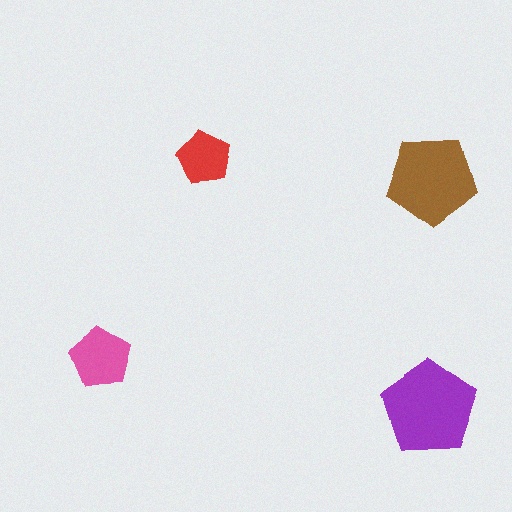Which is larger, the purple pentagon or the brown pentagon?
The purple one.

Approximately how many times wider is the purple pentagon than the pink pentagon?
About 1.5 times wider.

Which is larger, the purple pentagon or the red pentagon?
The purple one.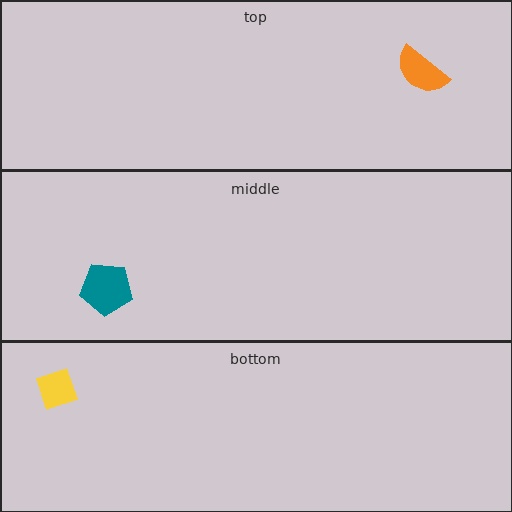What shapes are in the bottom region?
The yellow diamond.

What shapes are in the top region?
The orange semicircle.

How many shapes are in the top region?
1.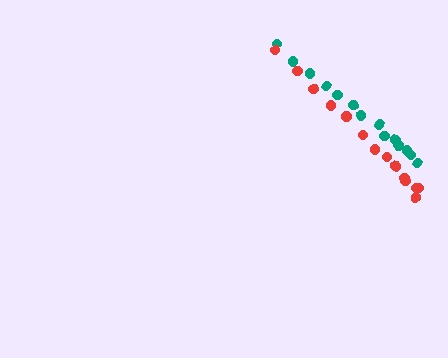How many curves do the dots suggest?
There are 2 distinct paths.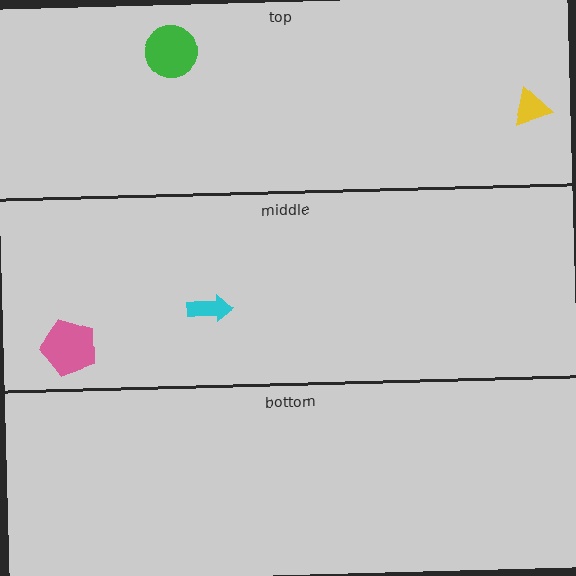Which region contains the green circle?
The top region.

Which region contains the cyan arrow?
The middle region.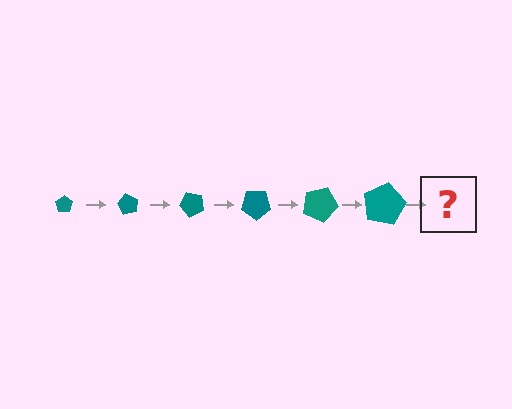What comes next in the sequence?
The next element should be a pentagon, larger than the previous one and rotated 360 degrees from the start.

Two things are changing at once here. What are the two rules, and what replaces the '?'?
The two rules are that the pentagon grows larger each step and it rotates 60 degrees each step. The '?' should be a pentagon, larger than the previous one and rotated 360 degrees from the start.